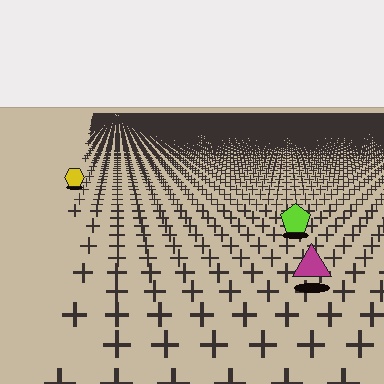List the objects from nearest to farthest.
From nearest to farthest: the magenta triangle, the lime pentagon, the yellow hexagon.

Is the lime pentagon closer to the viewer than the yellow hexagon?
Yes. The lime pentagon is closer — you can tell from the texture gradient: the ground texture is coarser near it.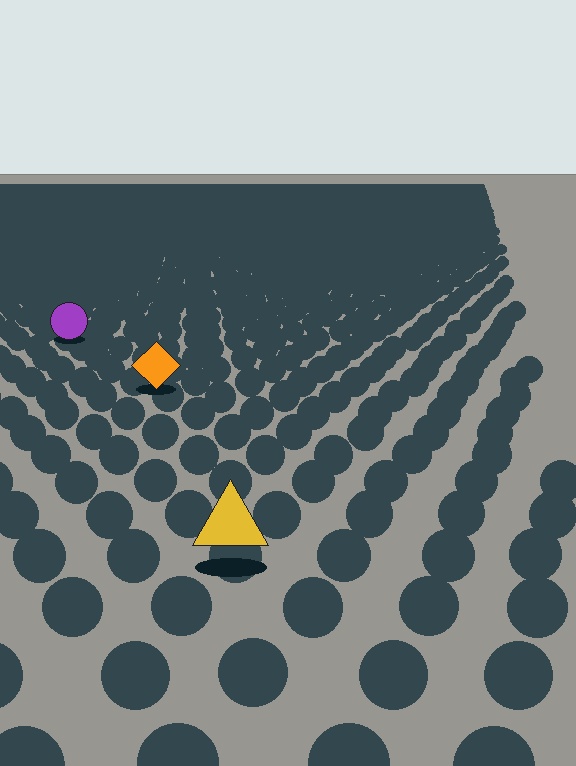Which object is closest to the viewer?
The yellow triangle is closest. The texture marks near it are larger and more spread out.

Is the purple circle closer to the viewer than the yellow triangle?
No. The yellow triangle is closer — you can tell from the texture gradient: the ground texture is coarser near it.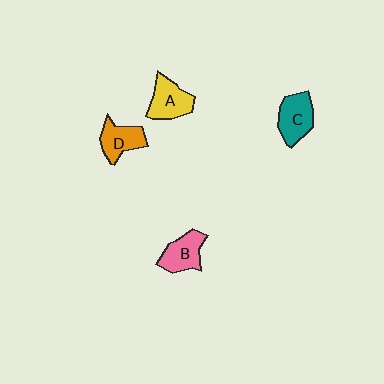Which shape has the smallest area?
Shape D (orange).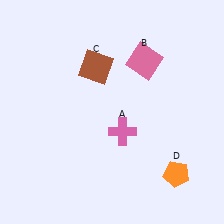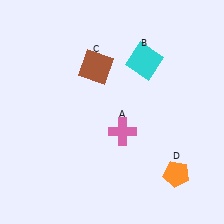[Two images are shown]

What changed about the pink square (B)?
In Image 1, B is pink. In Image 2, it changed to cyan.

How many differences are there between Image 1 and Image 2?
There is 1 difference between the two images.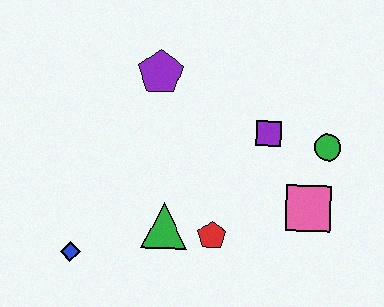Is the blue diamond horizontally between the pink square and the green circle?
No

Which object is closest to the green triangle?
The red pentagon is closest to the green triangle.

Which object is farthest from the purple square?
The blue diamond is farthest from the purple square.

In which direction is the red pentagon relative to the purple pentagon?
The red pentagon is below the purple pentagon.